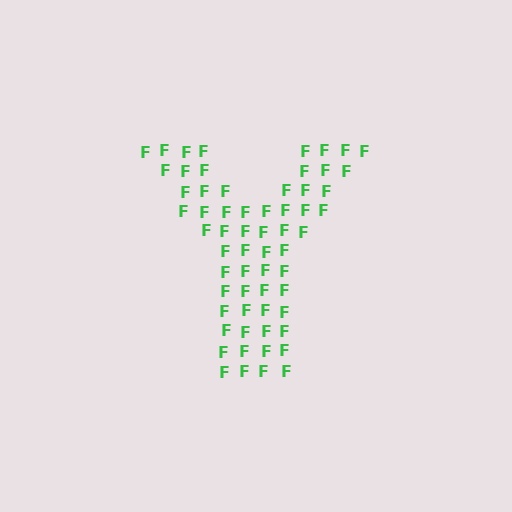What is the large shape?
The large shape is the letter Y.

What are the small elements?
The small elements are letter F's.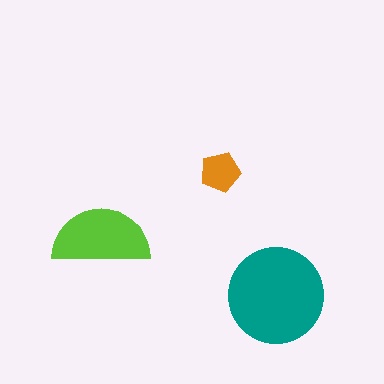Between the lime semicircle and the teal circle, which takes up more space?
The teal circle.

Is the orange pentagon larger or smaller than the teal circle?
Smaller.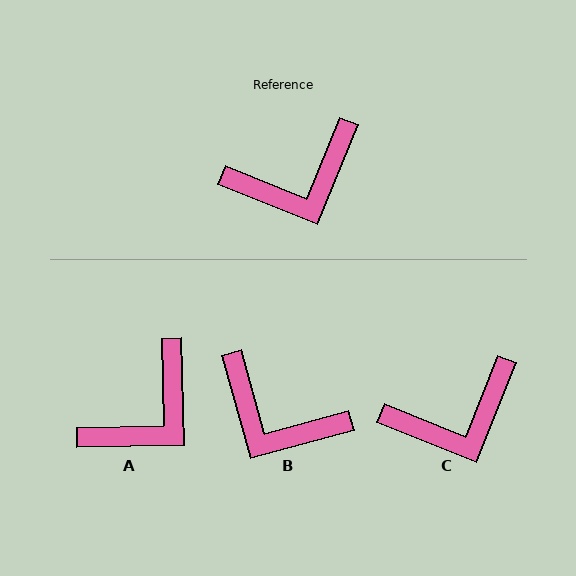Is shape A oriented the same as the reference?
No, it is off by about 23 degrees.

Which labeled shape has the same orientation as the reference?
C.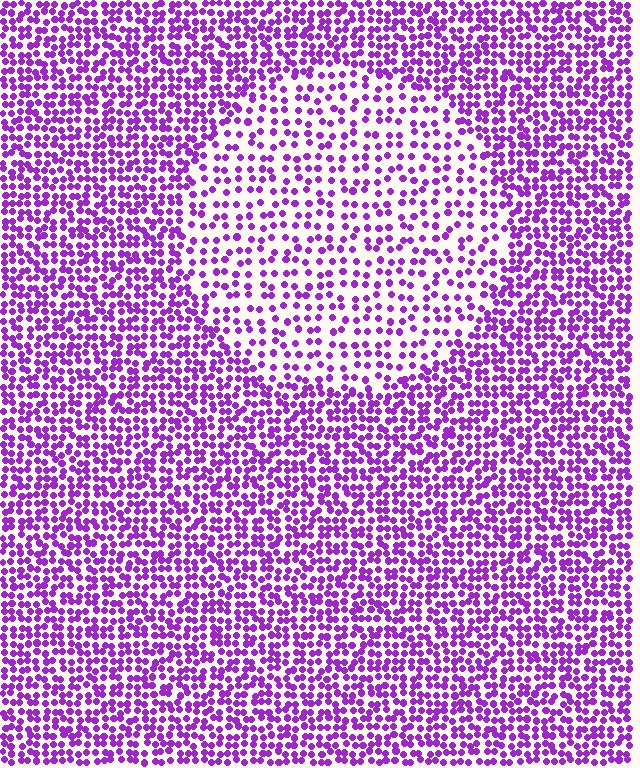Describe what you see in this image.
The image contains small purple elements arranged at two different densities. A circle-shaped region is visible where the elements are less densely packed than the surrounding area.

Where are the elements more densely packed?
The elements are more densely packed outside the circle boundary.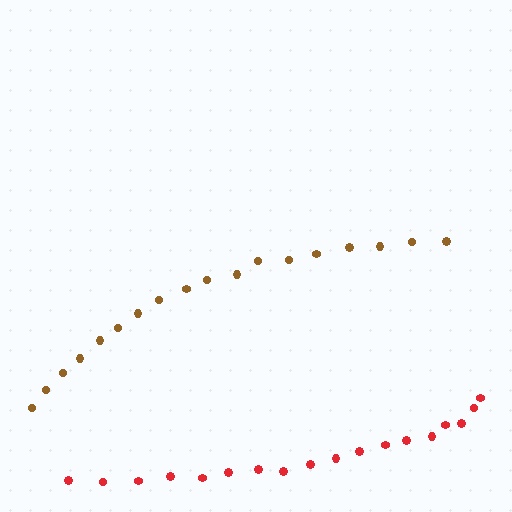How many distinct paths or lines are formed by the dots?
There are 2 distinct paths.